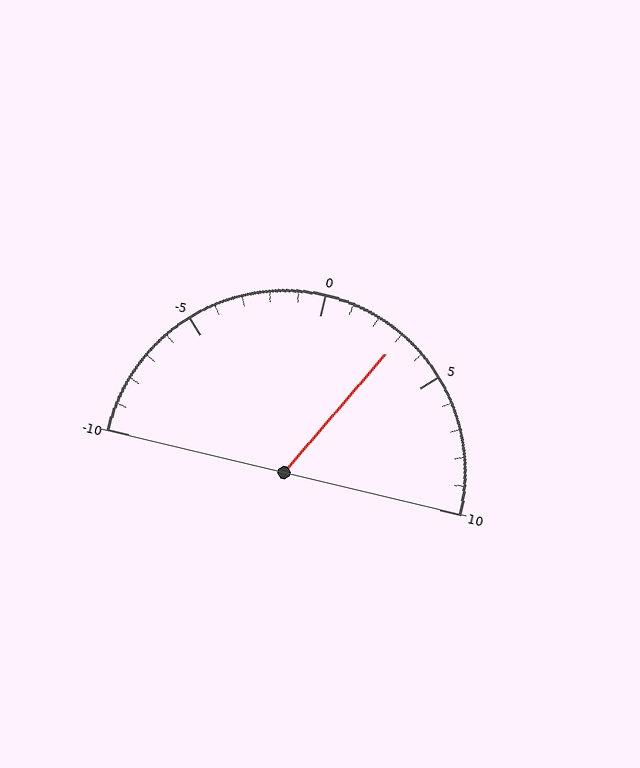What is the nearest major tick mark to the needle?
The nearest major tick mark is 5.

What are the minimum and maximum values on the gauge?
The gauge ranges from -10 to 10.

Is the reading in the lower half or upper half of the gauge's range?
The reading is in the upper half of the range (-10 to 10).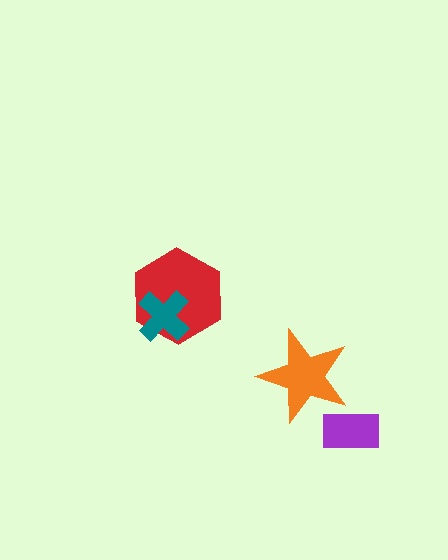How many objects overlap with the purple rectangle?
0 objects overlap with the purple rectangle.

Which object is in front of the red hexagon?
The teal cross is in front of the red hexagon.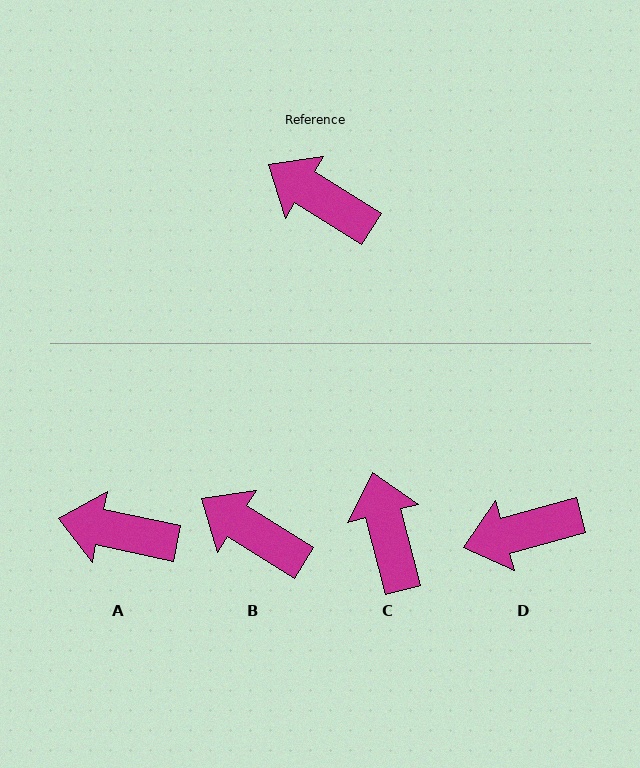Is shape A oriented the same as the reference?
No, it is off by about 20 degrees.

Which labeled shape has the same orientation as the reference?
B.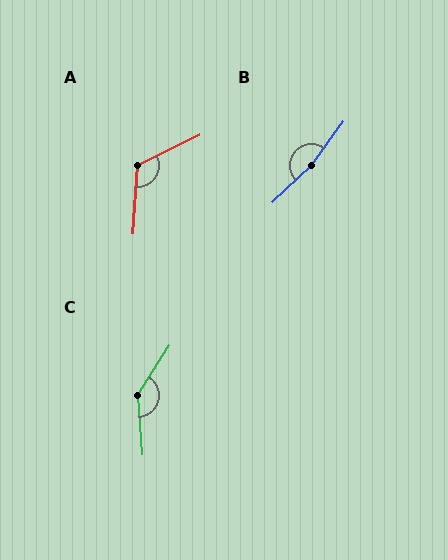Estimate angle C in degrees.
Approximately 143 degrees.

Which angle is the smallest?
A, at approximately 120 degrees.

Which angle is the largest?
B, at approximately 170 degrees.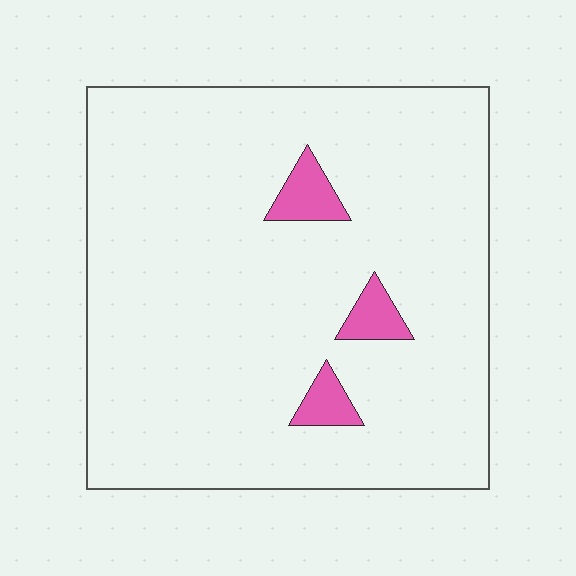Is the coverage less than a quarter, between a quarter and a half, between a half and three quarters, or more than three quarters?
Less than a quarter.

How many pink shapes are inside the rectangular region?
3.